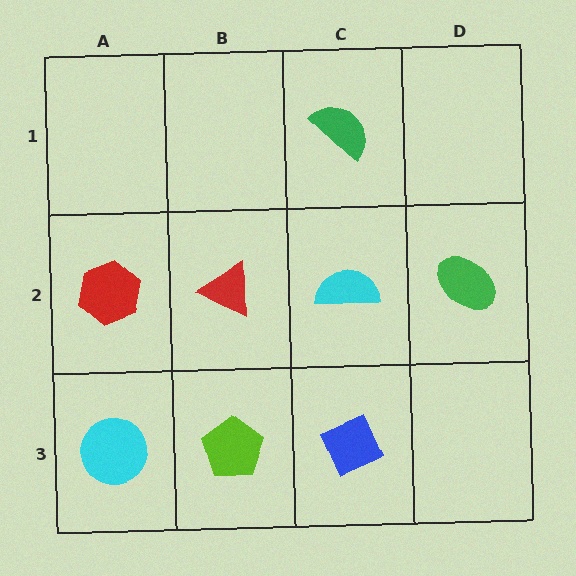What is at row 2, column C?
A cyan semicircle.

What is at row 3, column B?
A lime pentagon.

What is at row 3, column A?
A cyan circle.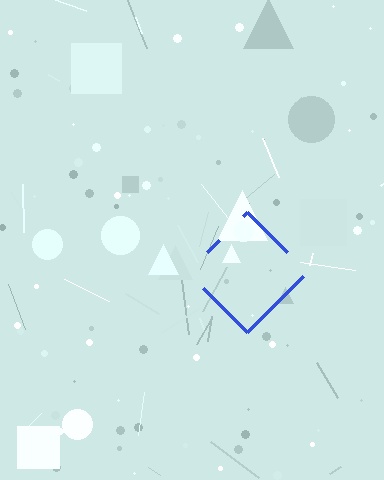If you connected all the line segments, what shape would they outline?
They would outline a diamond.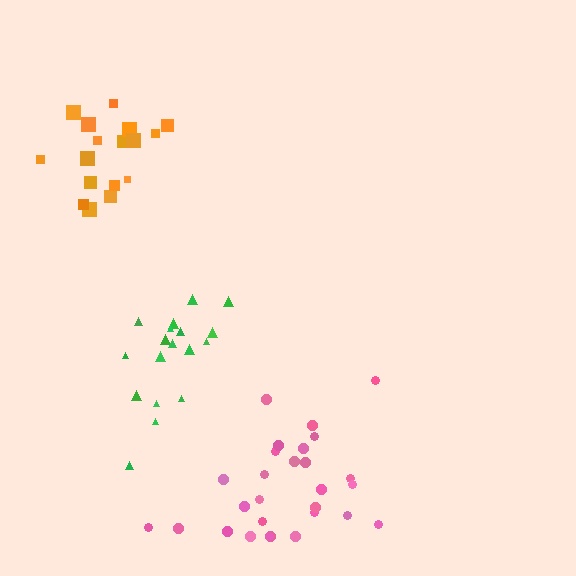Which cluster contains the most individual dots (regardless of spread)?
Pink (29).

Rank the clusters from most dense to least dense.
green, orange, pink.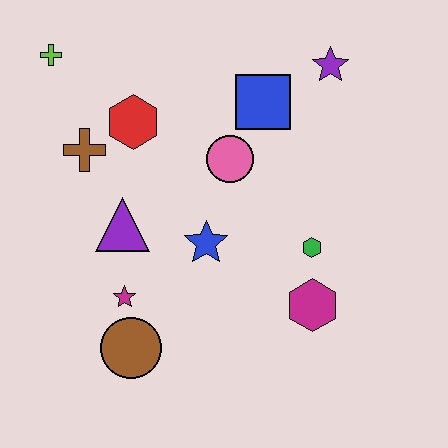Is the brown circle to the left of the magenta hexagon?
Yes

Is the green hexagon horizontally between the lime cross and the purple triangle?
No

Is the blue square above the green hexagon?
Yes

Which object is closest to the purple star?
The blue square is closest to the purple star.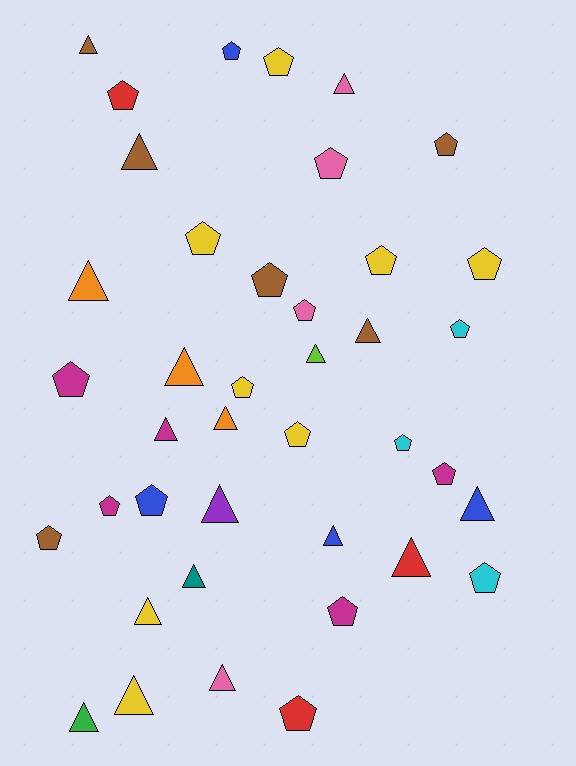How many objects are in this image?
There are 40 objects.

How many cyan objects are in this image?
There are 3 cyan objects.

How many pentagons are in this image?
There are 22 pentagons.